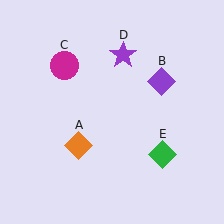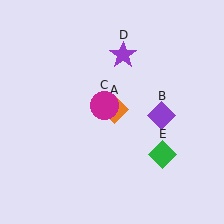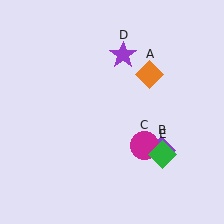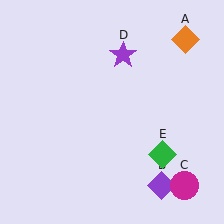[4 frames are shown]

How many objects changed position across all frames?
3 objects changed position: orange diamond (object A), purple diamond (object B), magenta circle (object C).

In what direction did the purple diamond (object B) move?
The purple diamond (object B) moved down.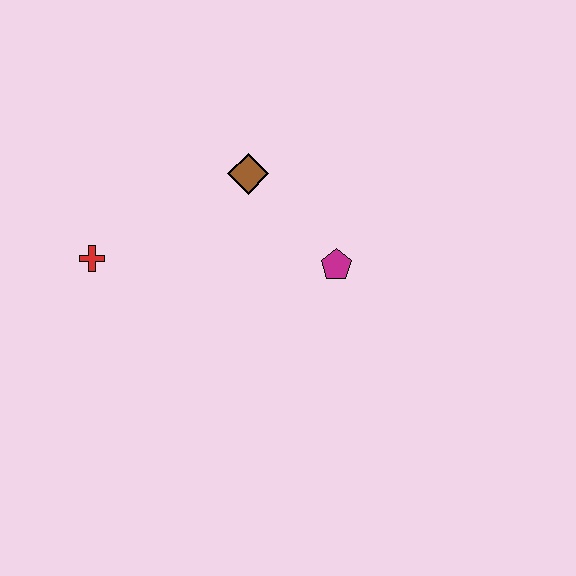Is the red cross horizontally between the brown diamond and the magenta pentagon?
No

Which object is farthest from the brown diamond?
The red cross is farthest from the brown diamond.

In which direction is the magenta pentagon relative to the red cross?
The magenta pentagon is to the right of the red cross.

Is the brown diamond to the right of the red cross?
Yes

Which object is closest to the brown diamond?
The magenta pentagon is closest to the brown diamond.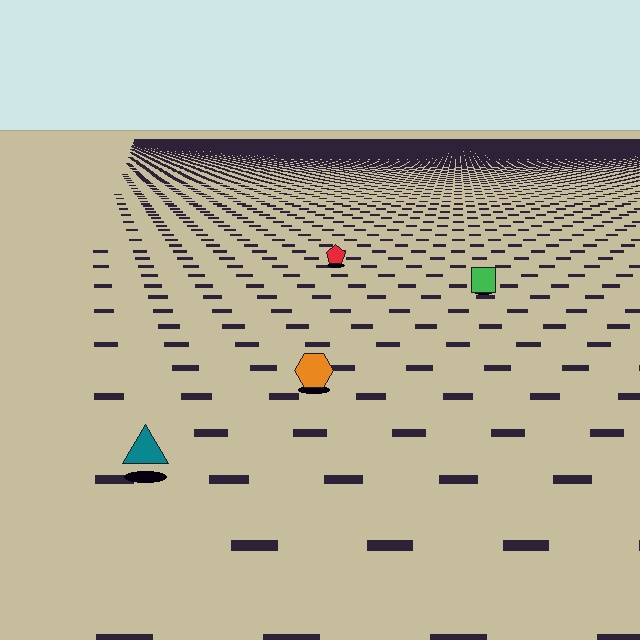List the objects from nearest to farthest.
From nearest to farthest: the teal triangle, the orange hexagon, the green square, the red pentagon.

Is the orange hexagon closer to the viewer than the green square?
Yes. The orange hexagon is closer — you can tell from the texture gradient: the ground texture is coarser near it.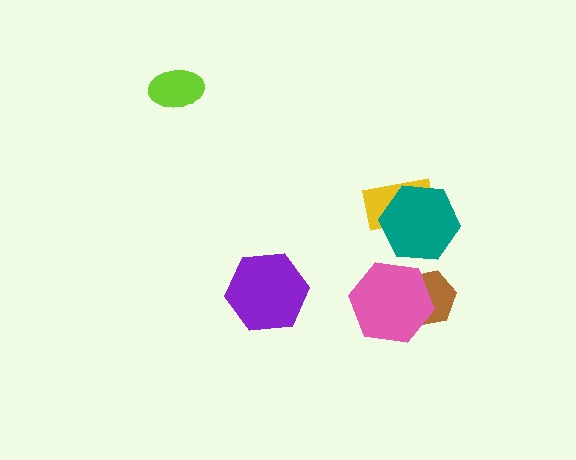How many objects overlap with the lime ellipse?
0 objects overlap with the lime ellipse.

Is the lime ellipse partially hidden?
No, no other shape covers it.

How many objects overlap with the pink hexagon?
1 object overlaps with the pink hexagon.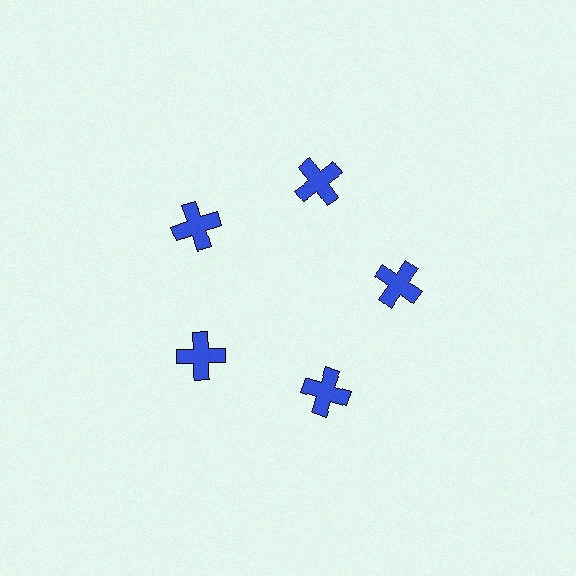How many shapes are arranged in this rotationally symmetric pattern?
There are 5 shapes, arranged in 5 groups of 1.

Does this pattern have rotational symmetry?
Yes, this pattern has 5-fold rotational symmetry. It looks the same after rotating 72 degrees around the center.